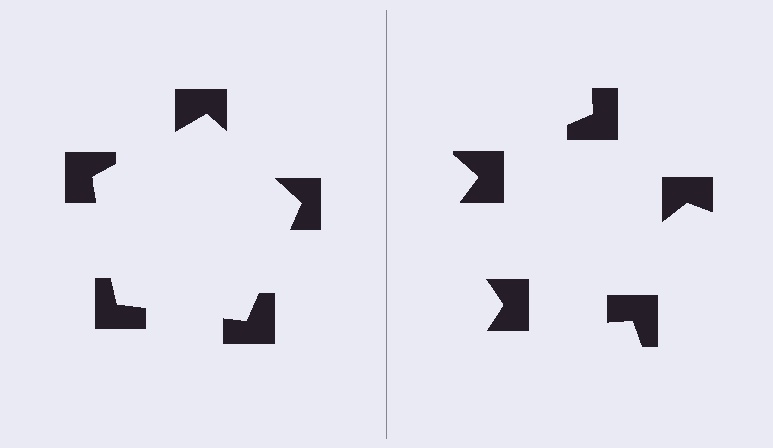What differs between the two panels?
The notched squares are positioned identically on both sides; only the wedge orientations differ. On the left they align to a pentagon; on the right they are misaligned.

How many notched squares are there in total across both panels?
10 — 5 on each side.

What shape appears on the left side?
An illusory pentagon.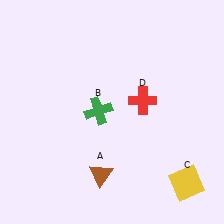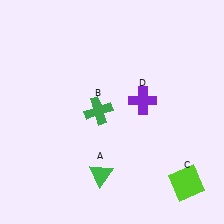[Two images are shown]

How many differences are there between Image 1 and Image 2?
There are 3 differences between the two images.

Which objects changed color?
A changed from brown to green. C changed from yellow to lime. D changed from red to purple.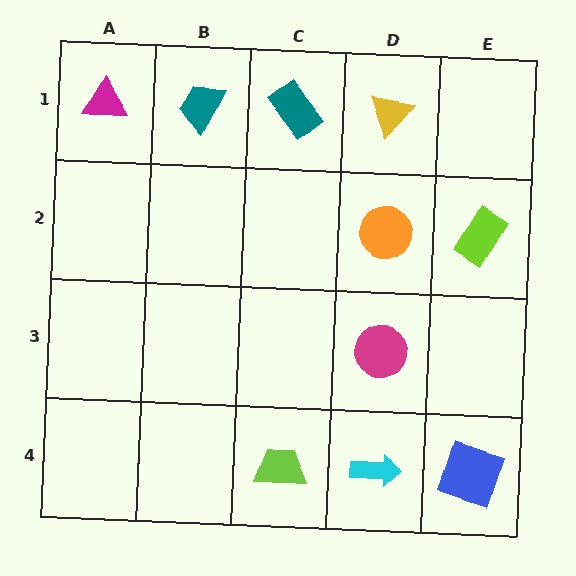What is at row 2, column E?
A lime rectangle.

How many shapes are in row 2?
2 shapes.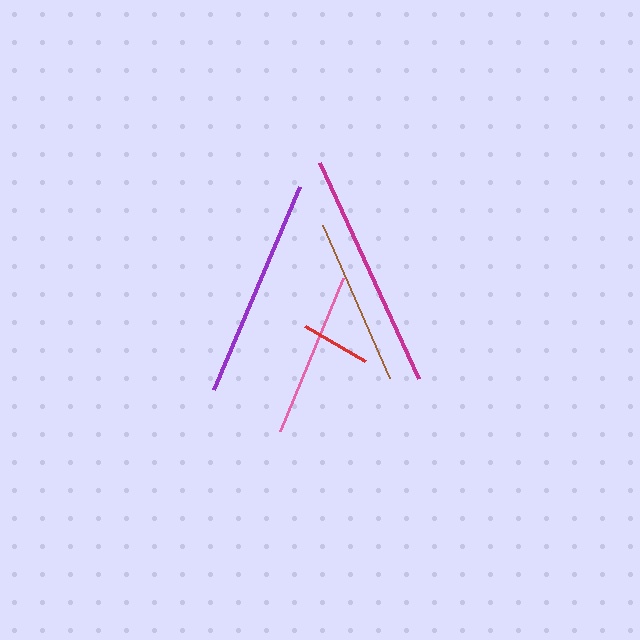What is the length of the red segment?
The red segment is approximately 69 pixels long.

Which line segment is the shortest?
The red line is the shortest at approximately 69 pixels.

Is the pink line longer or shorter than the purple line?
The purple line is longer than the pink line.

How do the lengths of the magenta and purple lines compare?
The magenta and purple lines are approximately the same length.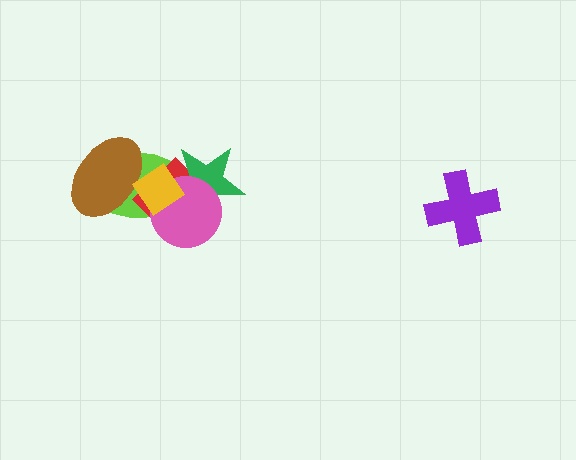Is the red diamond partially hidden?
Yes, it is partially covered by another shape.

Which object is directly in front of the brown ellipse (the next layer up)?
The red diamond is directly in front of the brown ellipse.